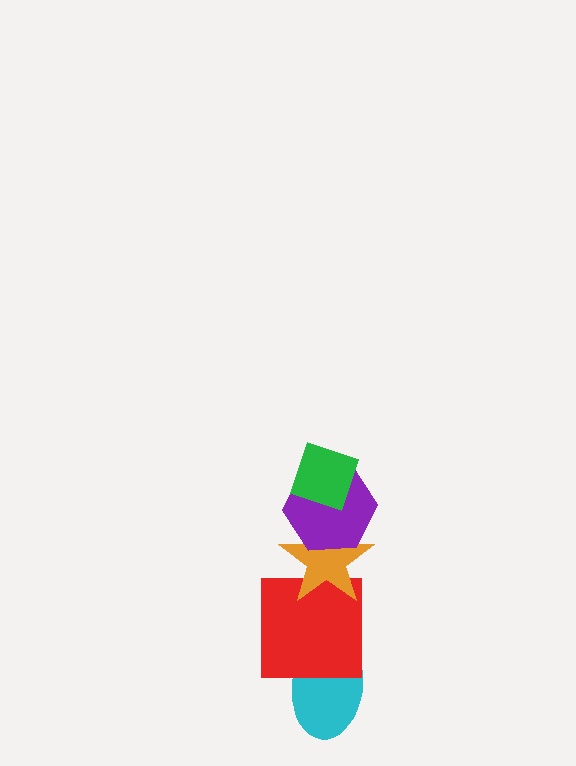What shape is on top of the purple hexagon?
The green diamond is on top of the purple hexagon.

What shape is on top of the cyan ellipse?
The red square is on top of the cyan ellipse.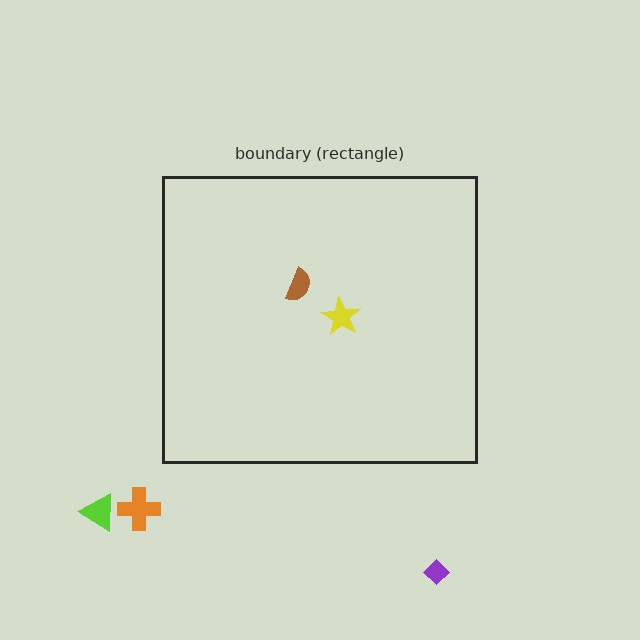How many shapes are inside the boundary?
2 inside, 3 outside.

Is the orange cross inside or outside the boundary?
Outside.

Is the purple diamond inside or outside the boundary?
Outside.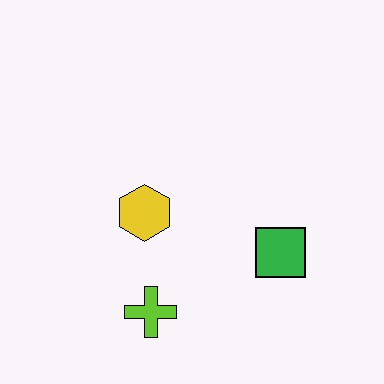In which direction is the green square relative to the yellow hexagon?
The green square is to the right of the yellow hexagon.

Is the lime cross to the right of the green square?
No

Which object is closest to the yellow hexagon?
The lime cross is closest to the yellow hexagon.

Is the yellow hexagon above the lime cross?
Yes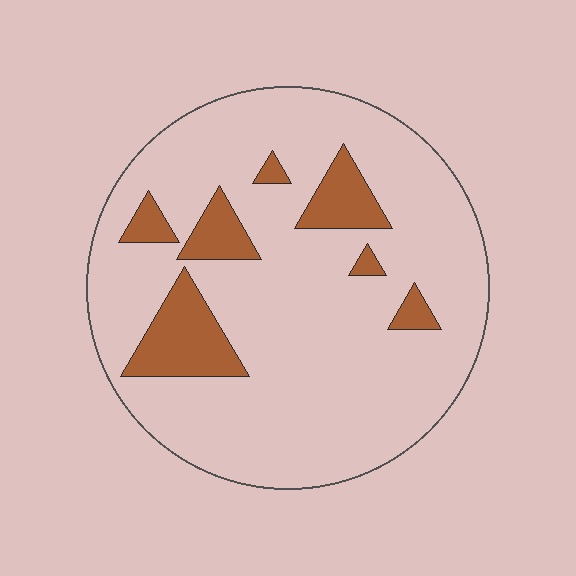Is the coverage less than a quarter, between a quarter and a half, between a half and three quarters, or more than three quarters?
Less than a quarter.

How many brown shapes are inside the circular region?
7.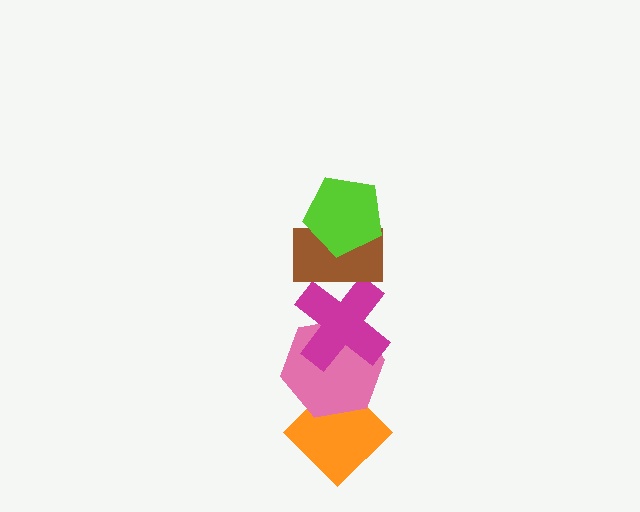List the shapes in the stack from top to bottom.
From top to bottom: the lime pentagon, the brown rectangle, the magenta cross, the pink hexagon, the orange diamond.